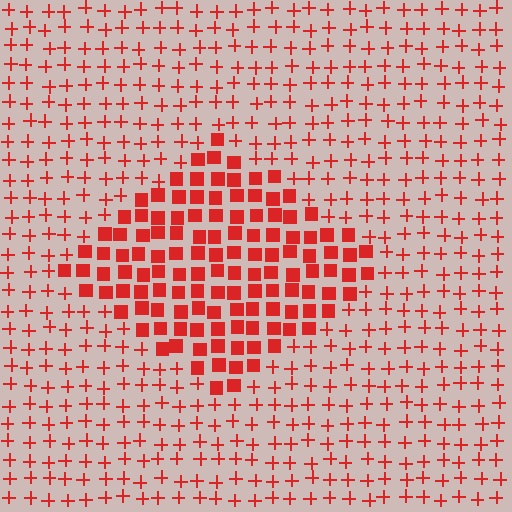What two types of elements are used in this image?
The image uses squares inside the diamond region and plus signs outside it.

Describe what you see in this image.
The image is filled with small red elements arranged in a uniform grid. A diamond-shaped region contains squares, while the surrounding area contains plus signs. The boundary is defined purely by the change in element shape.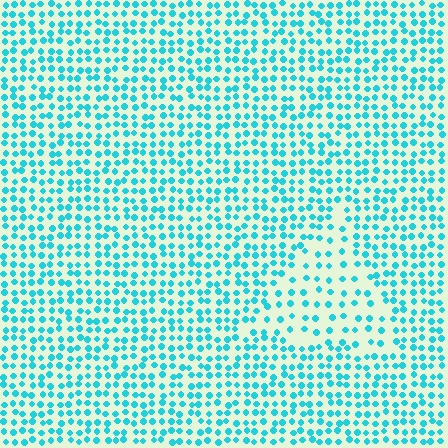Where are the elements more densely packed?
The elements are more densely packed outside the triangle boundary.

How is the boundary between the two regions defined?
The boundary is defined by a change in element density (approximately 1.9x ratio). All elements are the same color, size, and shape.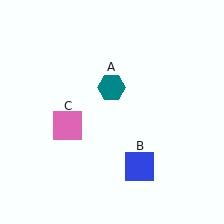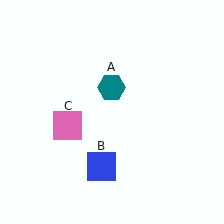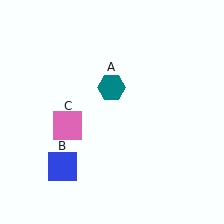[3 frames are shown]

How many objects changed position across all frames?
1 object changed position: blue square (object B).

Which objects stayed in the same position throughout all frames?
Teal hexagon (object A) and pink square (object C) remained stationary.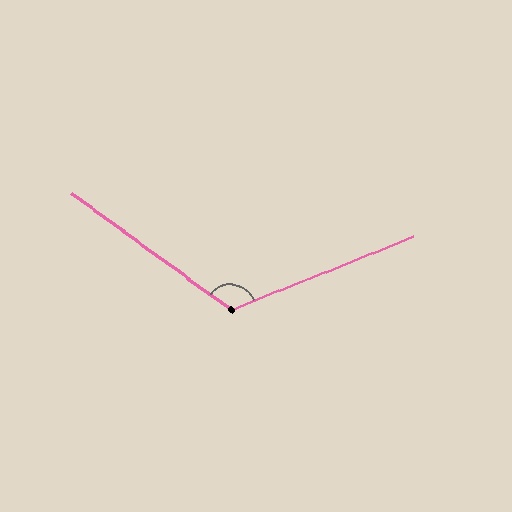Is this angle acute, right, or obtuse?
It is obtuse.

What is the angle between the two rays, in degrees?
Approximately 122 degrees.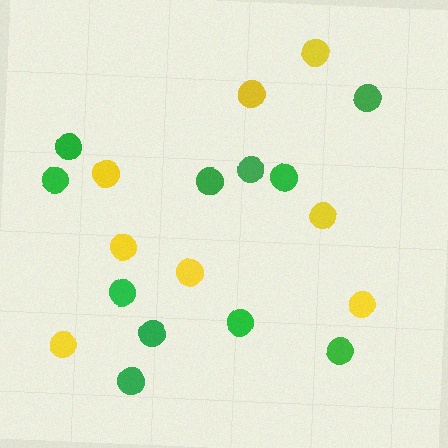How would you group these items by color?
There are 2 groups: one group of yellow circles (8) and one group of green circles (11).